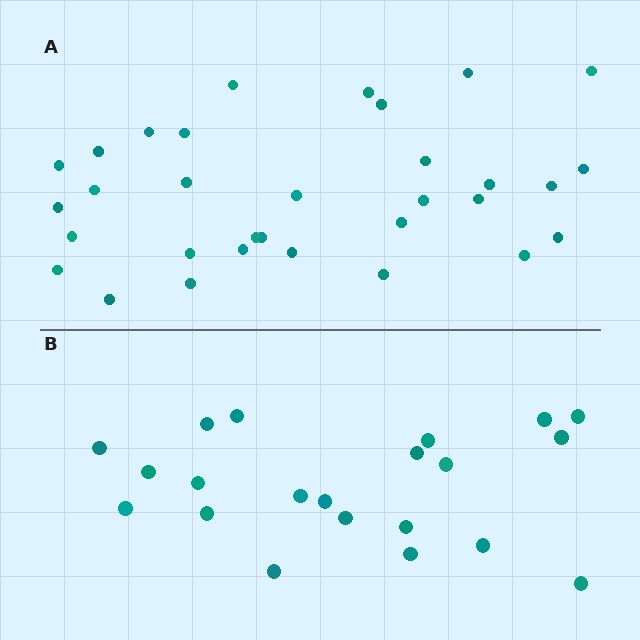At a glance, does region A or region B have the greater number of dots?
Region A (the top region) has more dots.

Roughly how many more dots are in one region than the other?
Region A has roughly 12 or so more dots than region B.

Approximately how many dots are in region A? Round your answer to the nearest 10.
About 30 dots. (The exact count is 32, which rounds to 30.)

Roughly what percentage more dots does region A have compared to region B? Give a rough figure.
About 50% more.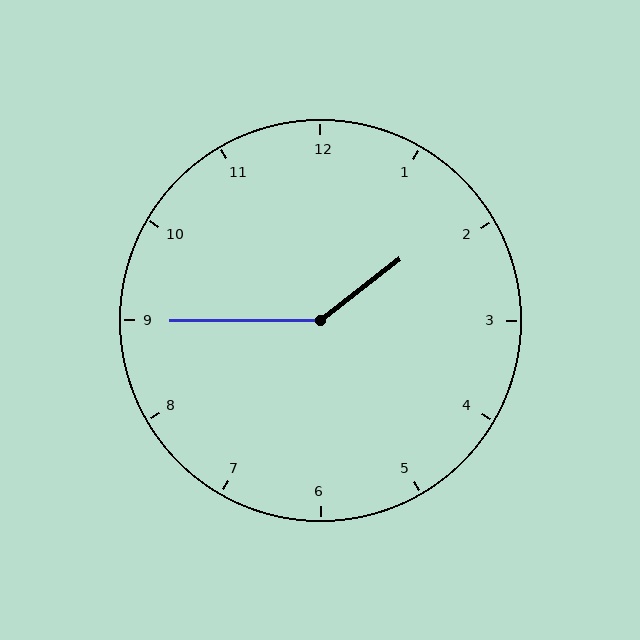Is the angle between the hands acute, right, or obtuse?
It is obtuse.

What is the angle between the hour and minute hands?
Approximately 142 degrees.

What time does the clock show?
1:45.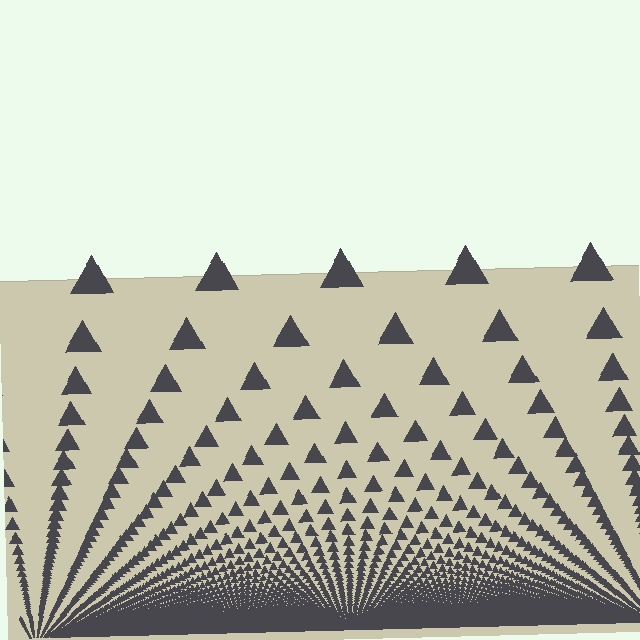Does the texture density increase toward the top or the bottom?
Density increases toward the bottom.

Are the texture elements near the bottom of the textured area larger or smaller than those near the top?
Smaller. The gradient is inverted — elements near the bottom are smaller and denser.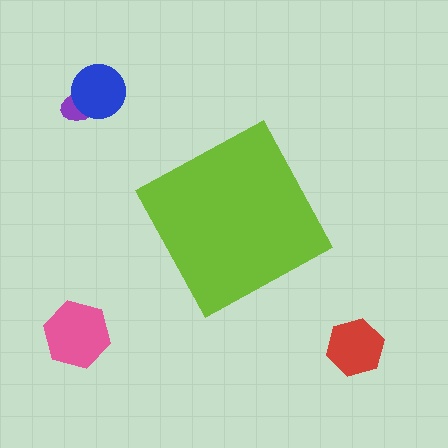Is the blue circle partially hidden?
No, the blue circle is fully visible.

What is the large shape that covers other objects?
A lime diamond.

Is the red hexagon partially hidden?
No, the red hexagon is fully visible.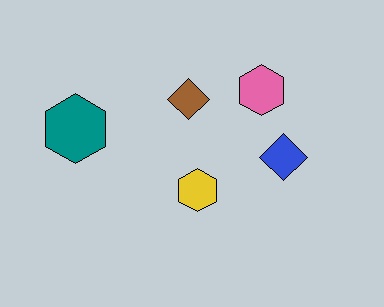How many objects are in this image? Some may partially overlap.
There are 5 objects.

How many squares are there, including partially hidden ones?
There are no squares.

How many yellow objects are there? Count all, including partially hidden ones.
There is 1 yellow object.